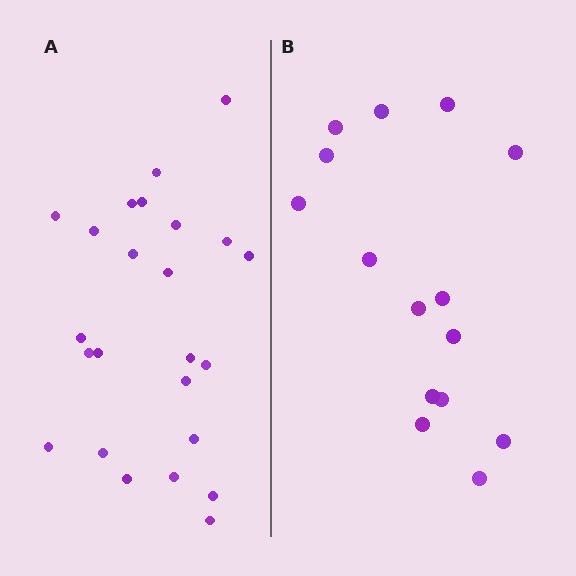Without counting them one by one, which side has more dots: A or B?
Region A (the left region) has more dots.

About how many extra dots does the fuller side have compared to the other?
Region A has roughly 8 or so more dots than region B.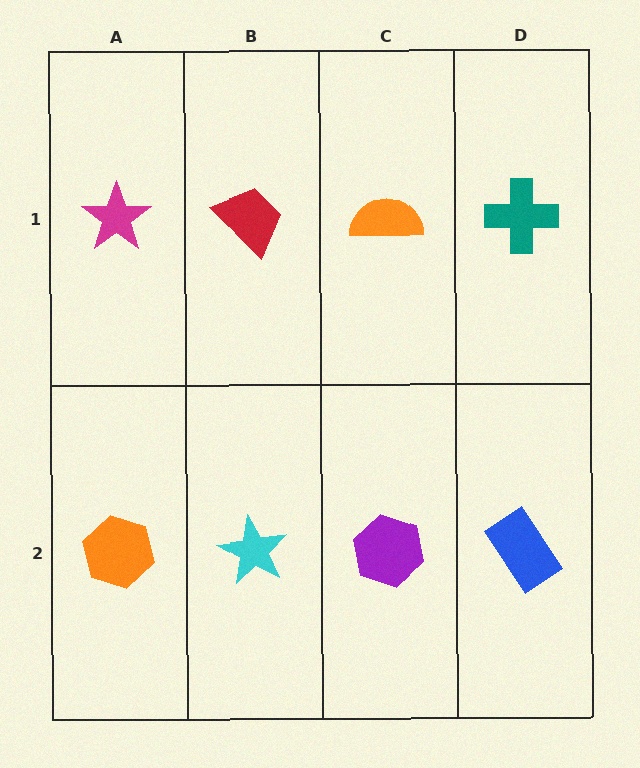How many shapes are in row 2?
4 shapes.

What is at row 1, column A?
A magenta star.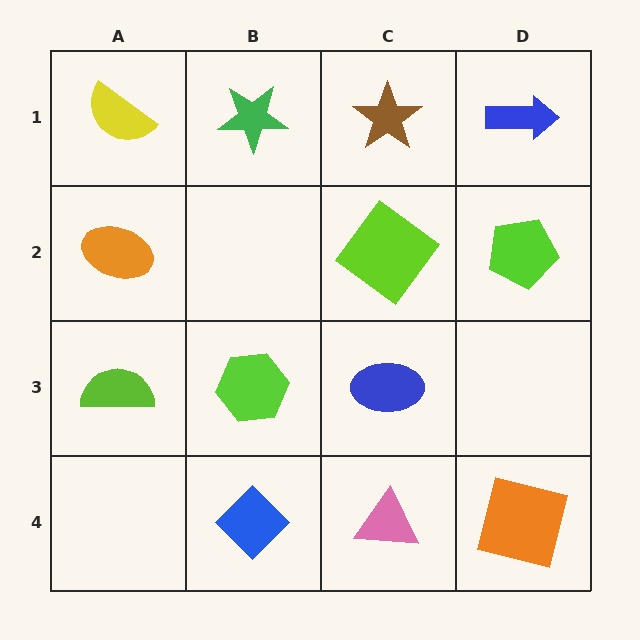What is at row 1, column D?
A blue arrow.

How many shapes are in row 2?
3 shapes.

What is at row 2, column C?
A lime diamond.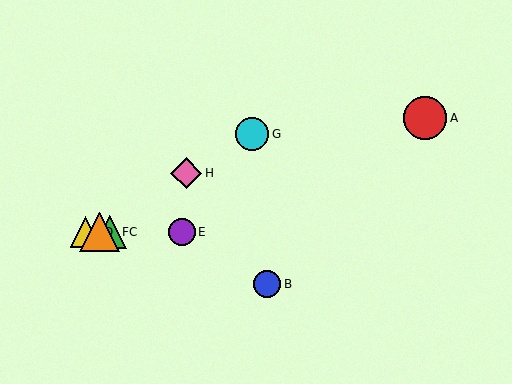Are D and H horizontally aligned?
No, D is at y≈232 and H is at y≈173.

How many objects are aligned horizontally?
4 objects (C, D, E, F) are aligned horizontally.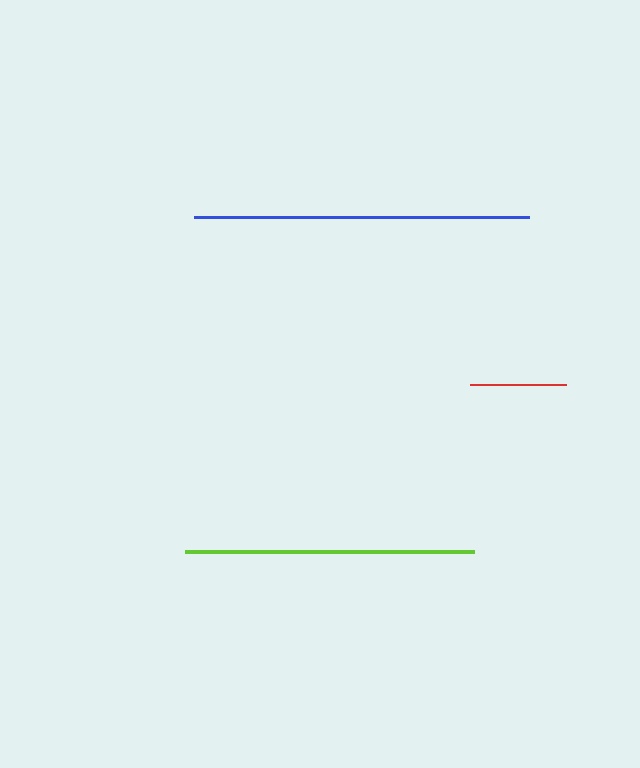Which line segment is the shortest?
The red line is the shortest at approximately 96 pixels.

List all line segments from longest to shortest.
From longest to shortest: blue, lime, red.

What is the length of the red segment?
The red segment is approximately 96 pixels long.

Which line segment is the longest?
The blue line is the longest at approximately 336 pixels.